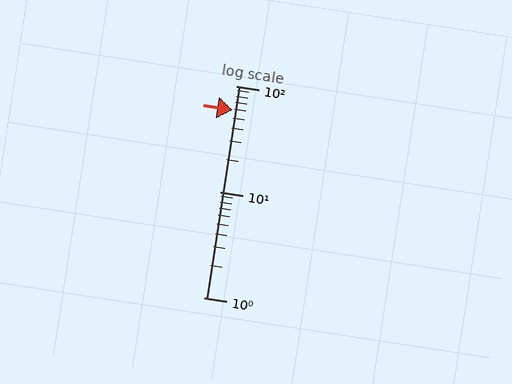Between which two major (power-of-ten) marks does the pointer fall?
The pointer is between 10 and 100.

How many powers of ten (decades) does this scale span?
The scale spans 2 decades, from 1 to 100.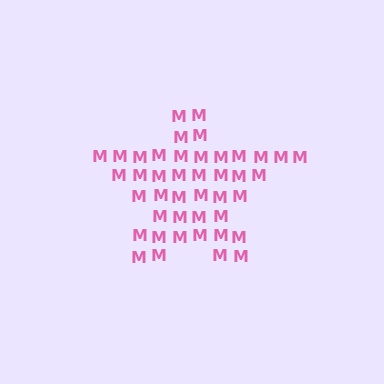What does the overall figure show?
The overall figure shows a star.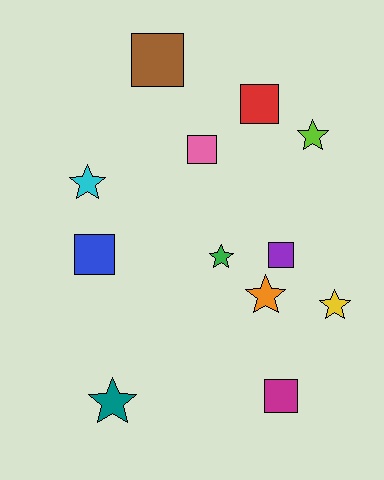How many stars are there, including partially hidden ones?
There are 6 stars.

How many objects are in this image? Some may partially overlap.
There are 12 objects.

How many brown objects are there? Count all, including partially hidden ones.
There is 1 brown object.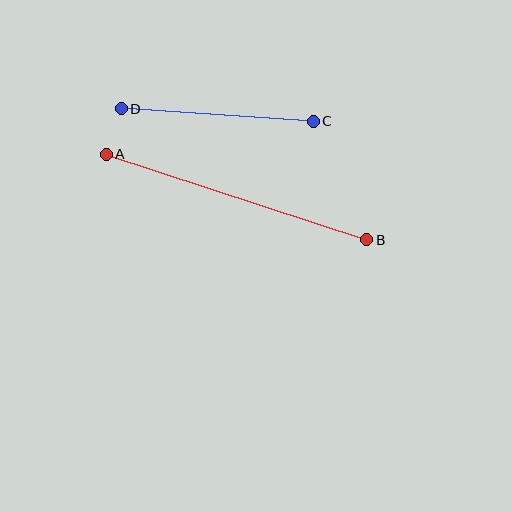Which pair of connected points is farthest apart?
Points A and B are farthest apart.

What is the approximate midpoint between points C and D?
The midpoint is at approximately (217, 115) pixels.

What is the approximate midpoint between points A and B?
The midpoint is at approximately (237, 197) pixels.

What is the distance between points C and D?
The distance is approximately 192 pixels.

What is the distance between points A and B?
The distance is approximately 274 pixels.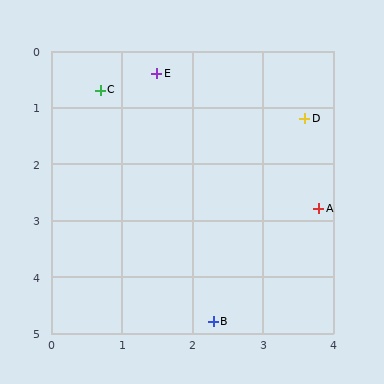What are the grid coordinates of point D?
Point D is at approximately (3.6, 1.2).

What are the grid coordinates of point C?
Point C is at approximately (0.7, 0.7).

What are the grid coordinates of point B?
Point B is at approximately (2.3, 4.8).